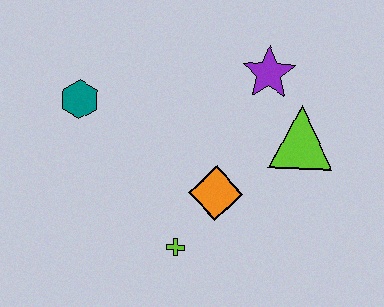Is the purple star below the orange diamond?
No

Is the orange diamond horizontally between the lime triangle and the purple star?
No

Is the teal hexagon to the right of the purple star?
No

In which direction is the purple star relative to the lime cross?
The purple star is above the lime cross.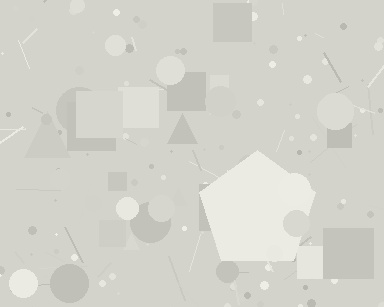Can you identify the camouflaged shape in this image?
The camouflaged shape is a pentagon.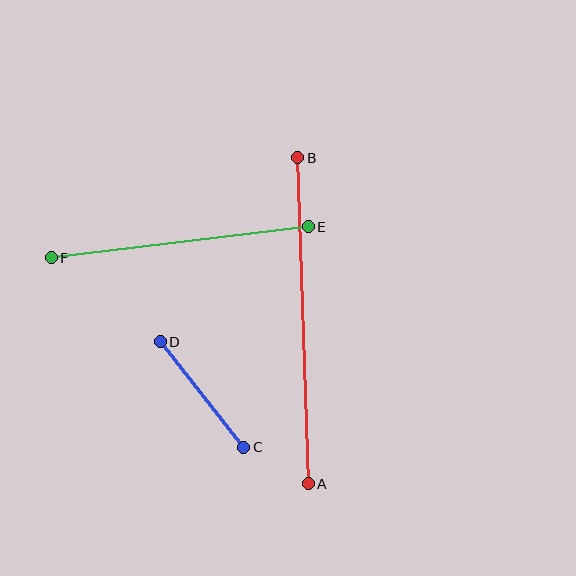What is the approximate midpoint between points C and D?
The midpoint is at approximately (202, 395) pixels.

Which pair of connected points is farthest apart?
Points A and B are farthest apart.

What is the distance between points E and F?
The distance is approximately 259 pixels.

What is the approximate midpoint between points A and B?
The midpoint is at approximately (303, 321) pixels.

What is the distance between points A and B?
The distance is approximately 326 pixels.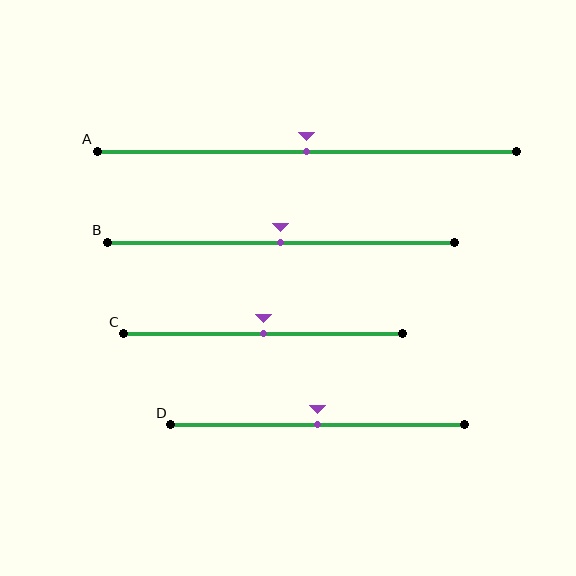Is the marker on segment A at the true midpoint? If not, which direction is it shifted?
Yes, the marker on segment A is at the true midpoint.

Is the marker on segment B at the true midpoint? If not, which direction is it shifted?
Yes, the marker on segment B is at the true midpoint.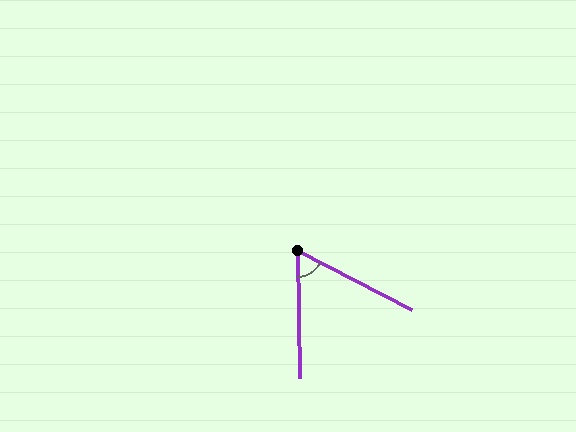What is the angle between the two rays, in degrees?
Approximately 62 degrees.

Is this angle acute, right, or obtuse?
It is acute.